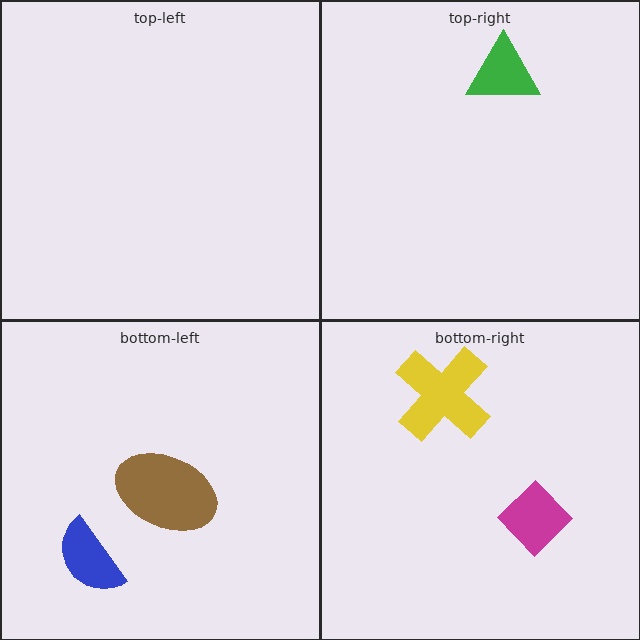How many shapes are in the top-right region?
1.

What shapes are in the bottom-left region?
The brown ellipse, the blue semicircle.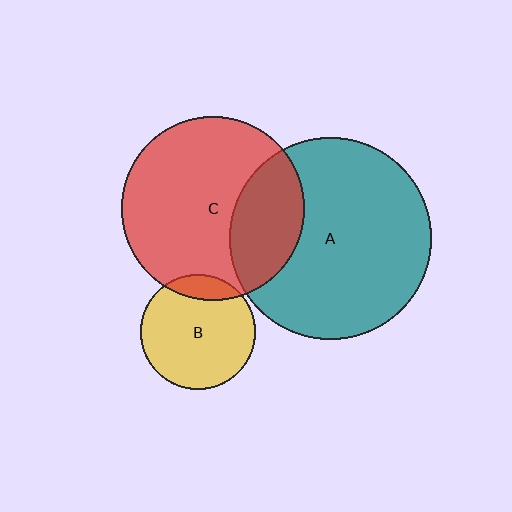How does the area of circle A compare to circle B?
Approximately 3.1 times.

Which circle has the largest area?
Circle A (teal).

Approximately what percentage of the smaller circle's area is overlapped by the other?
Approximately 15%.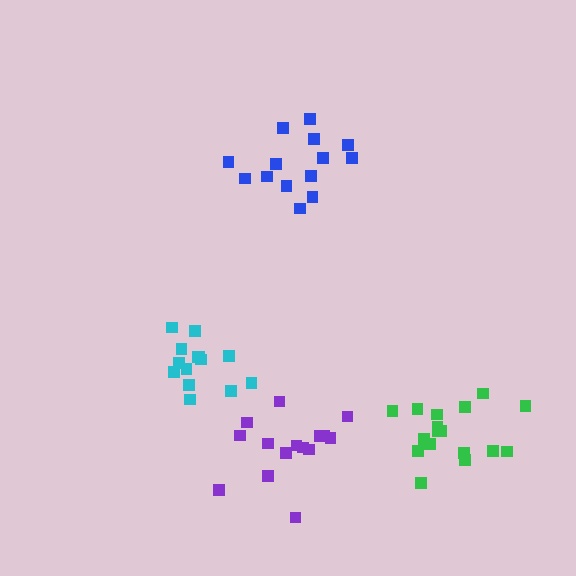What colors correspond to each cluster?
The clusters are colored: cyan, blue, green, purple.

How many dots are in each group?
Group 1: 14 dots, Group 2: 14 dots, Group 3: 17 dots, Group 4: 15 dots (60 total).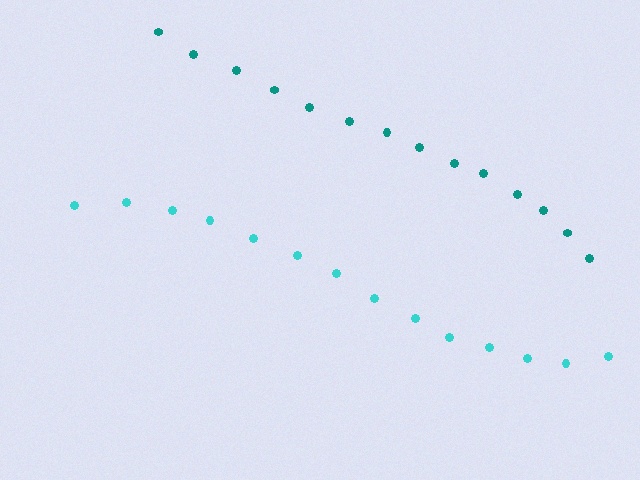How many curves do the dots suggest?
There are 2 distinct paths.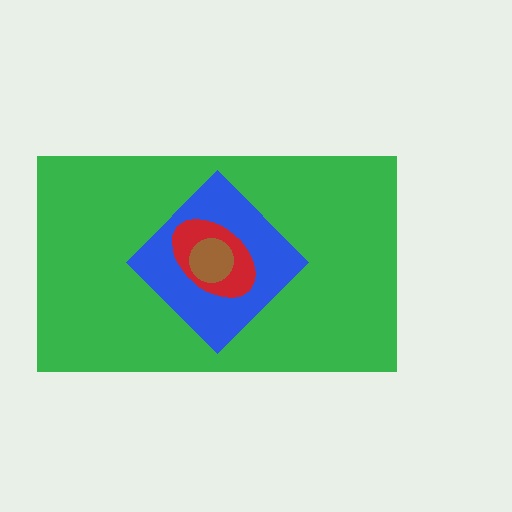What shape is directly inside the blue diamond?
The red ellipse.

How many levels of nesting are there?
4.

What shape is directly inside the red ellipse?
The brown circle.